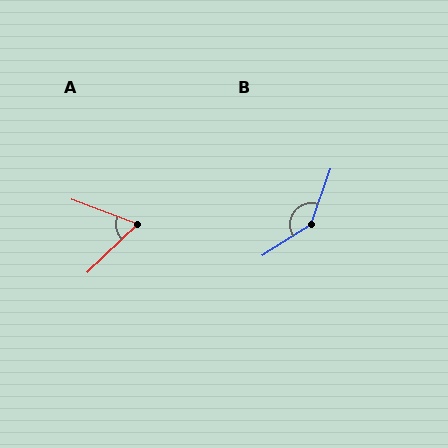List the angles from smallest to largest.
A (64°), B (142°).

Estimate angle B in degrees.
Approximately 142 degrees.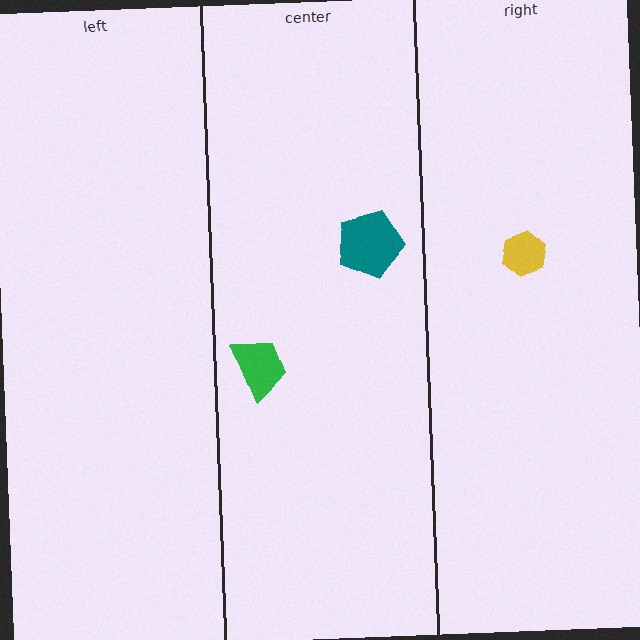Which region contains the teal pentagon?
The center region.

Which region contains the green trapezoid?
The center region.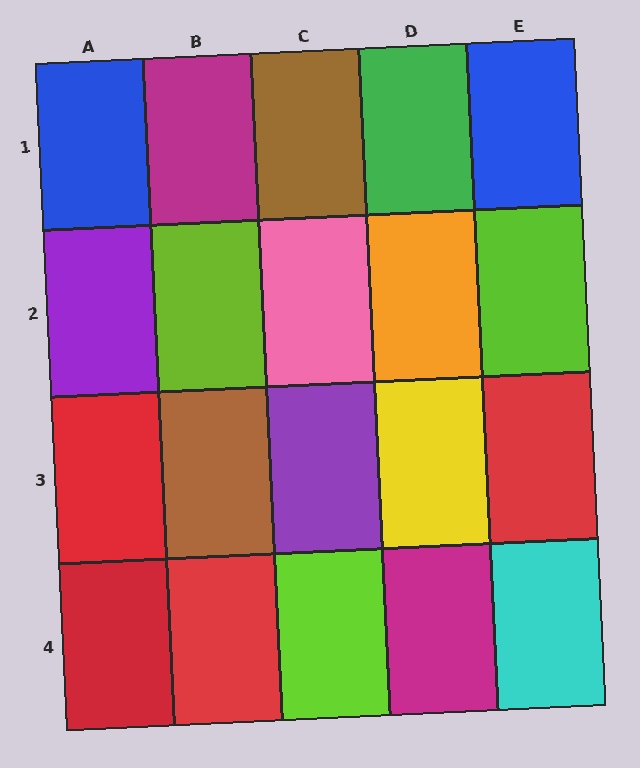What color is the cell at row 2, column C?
Pink.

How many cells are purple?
2 cells are purple.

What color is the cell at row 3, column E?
Red.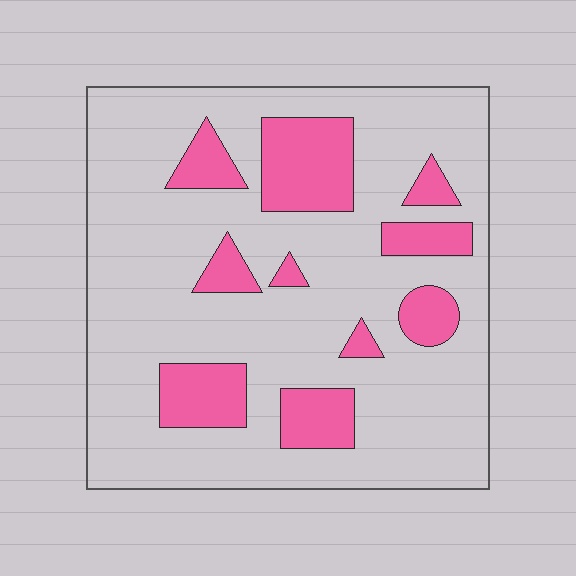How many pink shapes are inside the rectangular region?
10.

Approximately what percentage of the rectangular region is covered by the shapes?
Approximately 20%.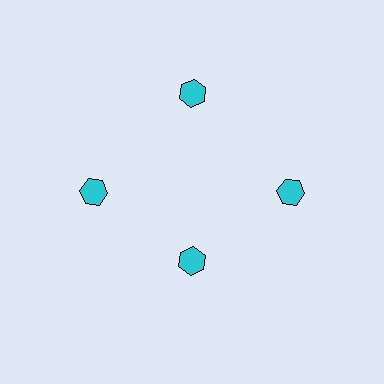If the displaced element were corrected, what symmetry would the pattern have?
It would have 4-fold rotational symmetry — the pattern would map onto itself every 90 degrees.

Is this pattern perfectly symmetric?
No. The 4 cyan hexagons are arranged in a ring, but one element near the 6 o'clock position is pulled inward toward the center, breaking the 4-fold rotational symmetry.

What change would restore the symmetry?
The symmetry would be restored by moving it outward, back onto the ring so that all 4 hexagons sit at equal angles and equal distance from the center.